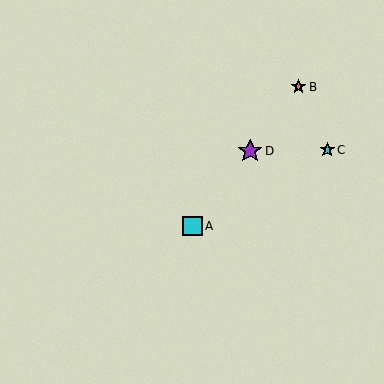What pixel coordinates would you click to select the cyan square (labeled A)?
Click at (193, 226) to select the cyan square A.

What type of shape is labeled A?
Shape A is a cyan square.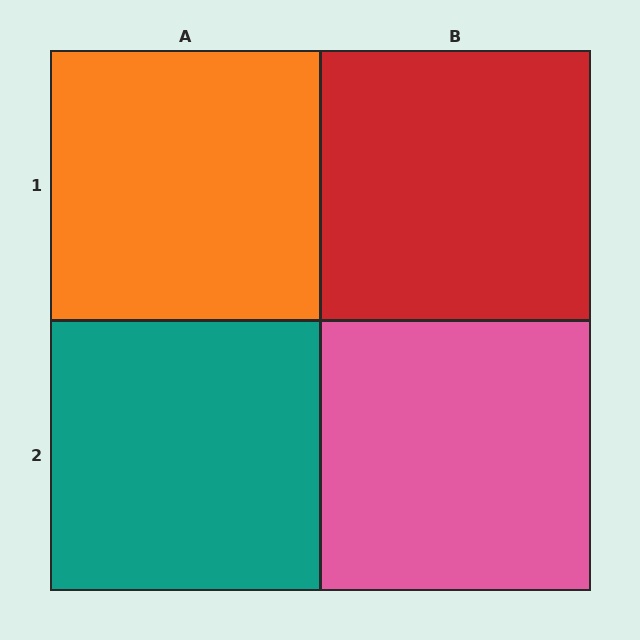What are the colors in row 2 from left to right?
Teal, pink.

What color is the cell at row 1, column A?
Orange.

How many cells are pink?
1 cell is pink.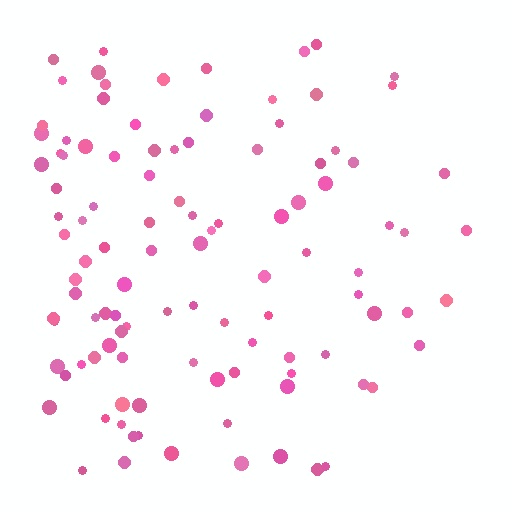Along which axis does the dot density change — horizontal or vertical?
Horizontal.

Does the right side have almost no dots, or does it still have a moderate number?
Still a moderate number, just noticeably fewer than the left.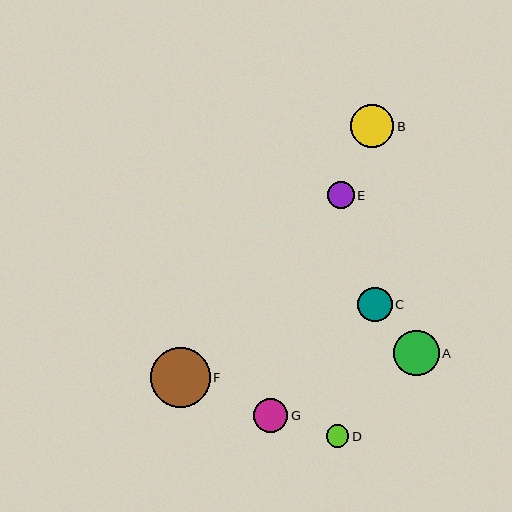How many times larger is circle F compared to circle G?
Circle F is approximately 1.7 times the size of circle G.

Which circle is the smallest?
Circle D is the smallest with a size of approximately 22 pixels.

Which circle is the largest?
Circle F is the largest with a size of approximately 60 pixels.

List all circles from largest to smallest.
From largest to smallest: F, A, B, C, G, E, D.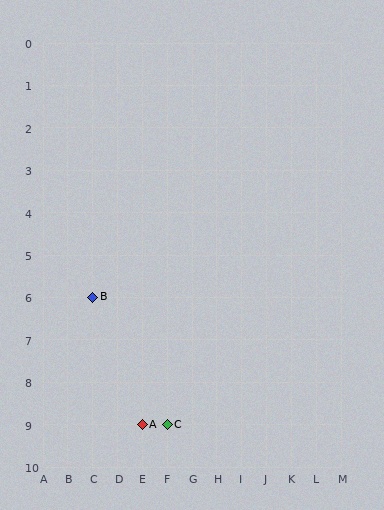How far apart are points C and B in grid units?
Points C and B are 3 columns and 3 rows apart (about 4.2 grid units diagonally).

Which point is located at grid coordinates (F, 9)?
Point C is at (F, 9).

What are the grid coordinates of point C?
Point C is at grid coordinates (F, 9).